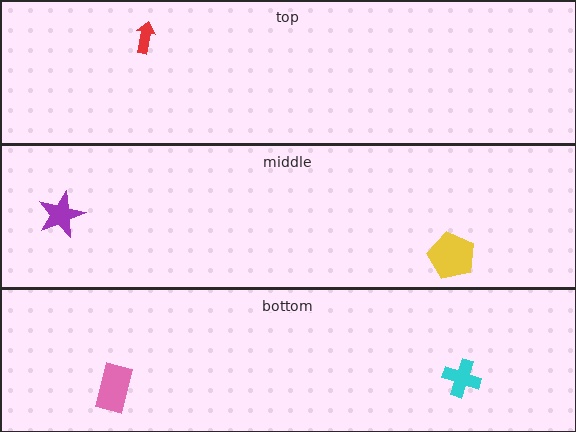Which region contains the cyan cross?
The bottom region.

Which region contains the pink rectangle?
The bottom region.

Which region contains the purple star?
The middle region.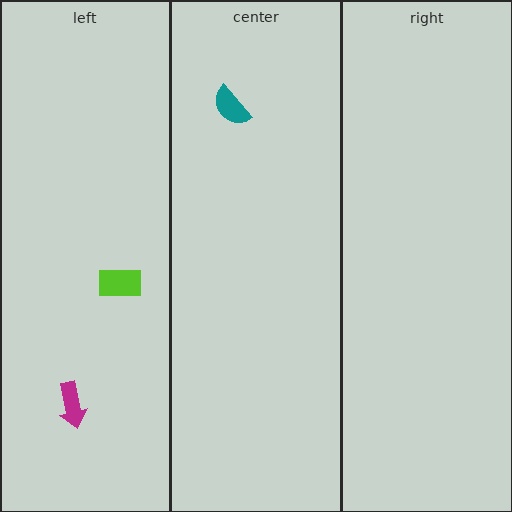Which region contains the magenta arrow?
The left region.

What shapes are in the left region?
The lime rectangle, the magenta arrow.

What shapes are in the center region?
The teal semicircle.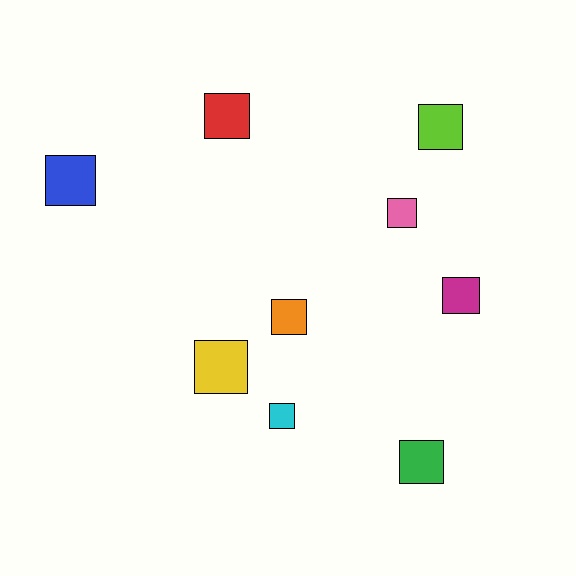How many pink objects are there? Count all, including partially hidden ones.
There is 1 pink object.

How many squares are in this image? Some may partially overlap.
There are 9 squares.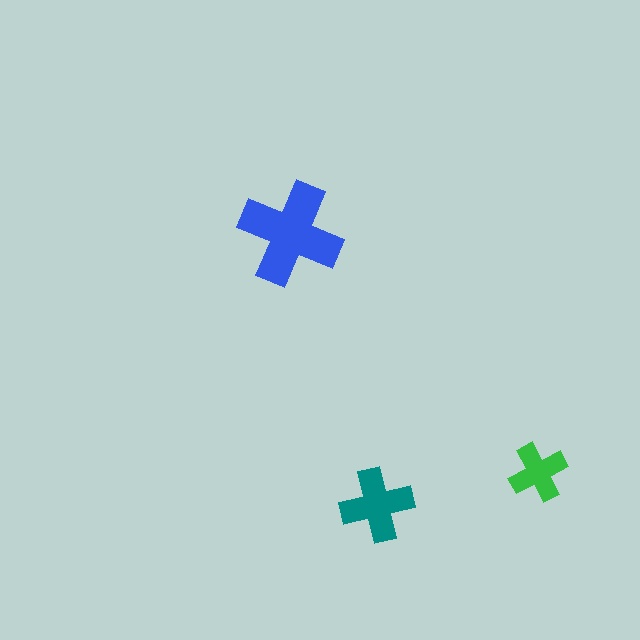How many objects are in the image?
There are 3 objects in the image.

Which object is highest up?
The blue cross is topmost.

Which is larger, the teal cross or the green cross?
The teal one.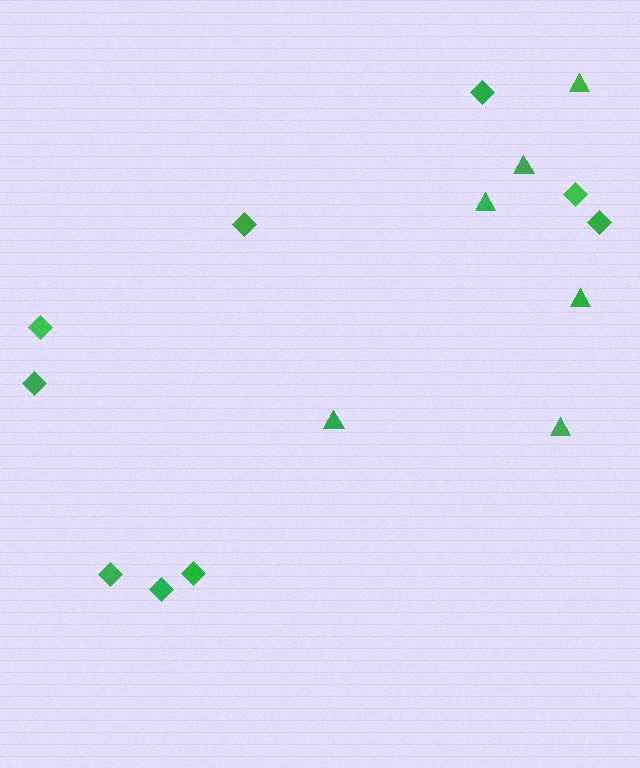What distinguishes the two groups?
There are 2 groups: one group of triangles (6) and one group of diamonds (9).